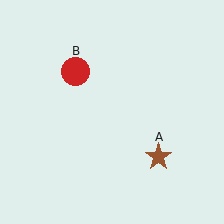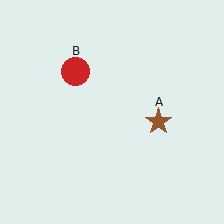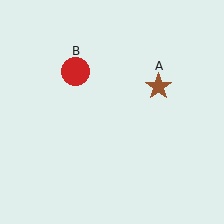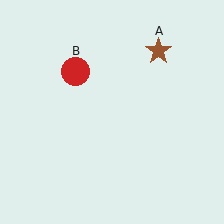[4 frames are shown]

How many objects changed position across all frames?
1 object changed position: brown star (object A).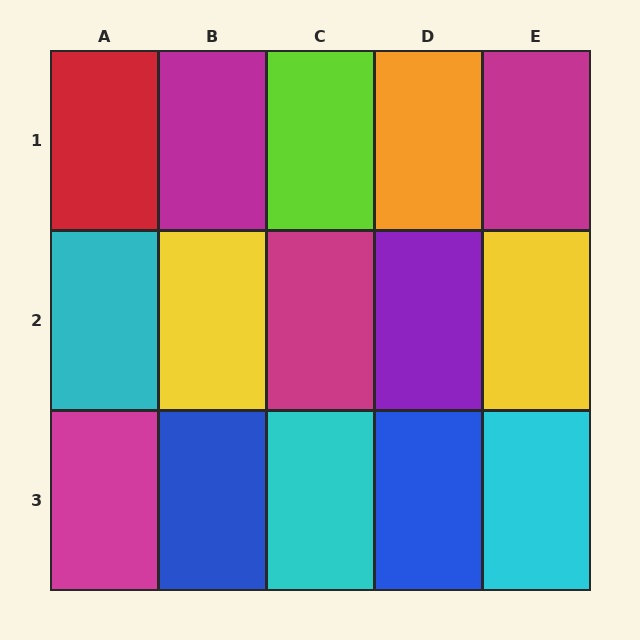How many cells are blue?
2 cells are blue.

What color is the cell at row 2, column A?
Cyan.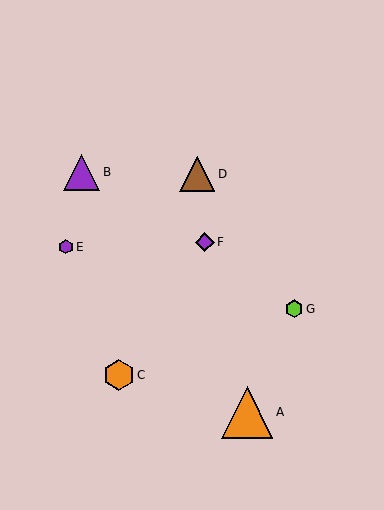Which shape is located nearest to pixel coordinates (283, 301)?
The lime hexagon (labeled G) at (294, 309) is nearest to that location.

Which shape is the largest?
The orange triangle (labeled A) is the largest.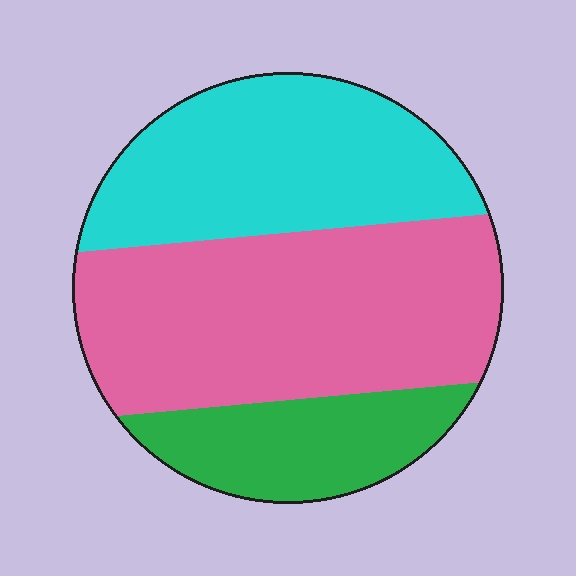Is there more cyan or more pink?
Pink.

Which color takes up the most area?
Pink, at roughly 45%.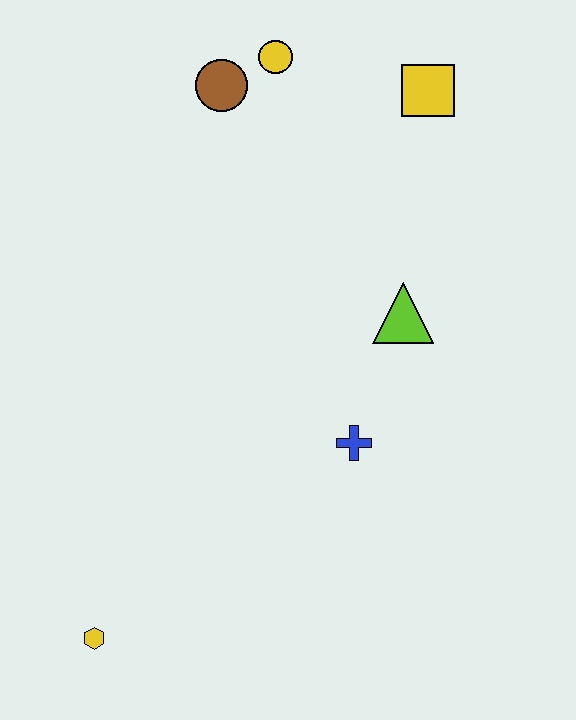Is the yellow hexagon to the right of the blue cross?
No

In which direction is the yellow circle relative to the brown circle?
The yellow circle is to the right of the brown circle.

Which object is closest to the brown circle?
The yellow circle is closest to the brown circle.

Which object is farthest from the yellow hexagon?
The yellow square is farthest from the yellow hexagon.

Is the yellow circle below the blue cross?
No